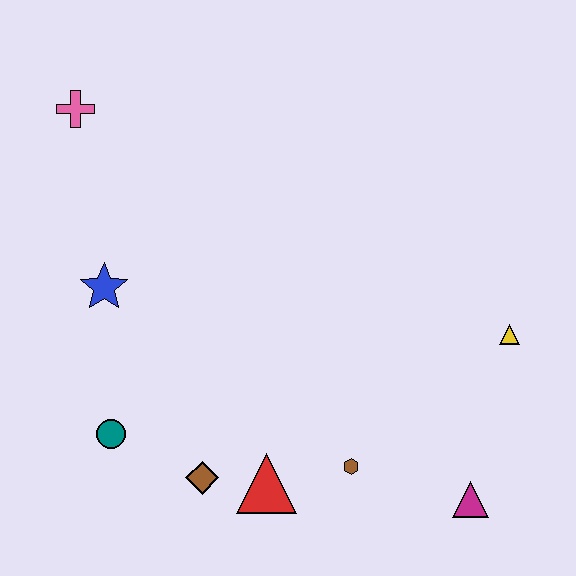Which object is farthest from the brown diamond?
The pink cross is farthest from the brown diamond.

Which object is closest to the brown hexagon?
The red triangle is closest to the brown hexagon.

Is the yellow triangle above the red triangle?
Yes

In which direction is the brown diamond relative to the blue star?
The brown diamond is below the blue star.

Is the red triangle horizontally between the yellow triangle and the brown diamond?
Yes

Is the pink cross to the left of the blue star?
Yes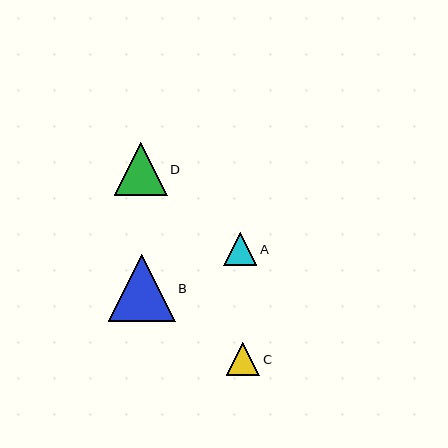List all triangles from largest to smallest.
From largest to smallest: B, D, C, A.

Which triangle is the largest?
Triangle B is the largest with a size of approximately 67 pixels.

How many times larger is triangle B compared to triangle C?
Triangle B is approximately 2.0 times the size of triangle C.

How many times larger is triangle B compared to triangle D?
Triangle B is approximately 1.3 times the size of triangle D.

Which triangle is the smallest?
Triangle A is the smallest with a size of approximately 33 pixels.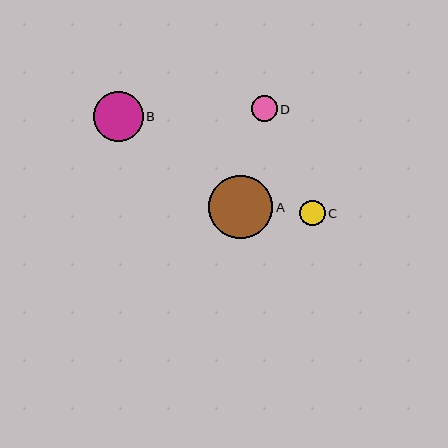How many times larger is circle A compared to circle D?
Circle A is approximately 2.5 times the size of circle D.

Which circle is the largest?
Circle A is the largest with a size of approximately 64 pixels.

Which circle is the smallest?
Circle C is the smallest with a size of approximately 25 pixels.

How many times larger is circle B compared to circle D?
Circle B is approximately 1.9 times the size of circle D.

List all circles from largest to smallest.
From largest to smallest: A, B, D, C.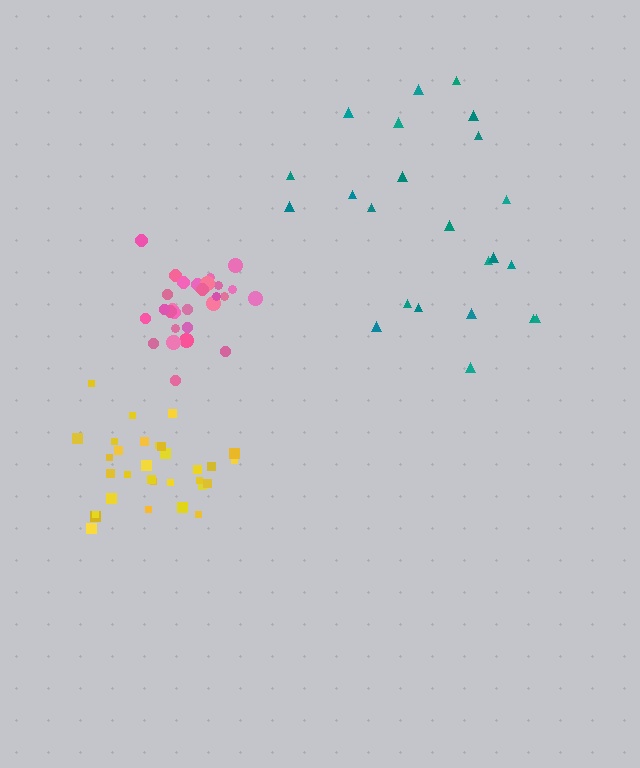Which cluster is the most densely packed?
Pink.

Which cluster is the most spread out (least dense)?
Teal.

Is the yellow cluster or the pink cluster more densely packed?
Pink.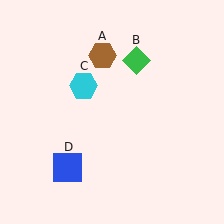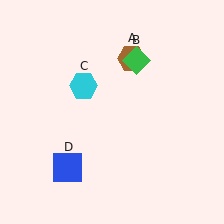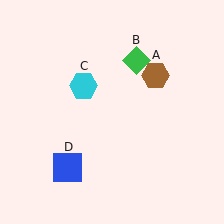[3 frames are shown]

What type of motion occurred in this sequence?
The brown hexagon (object A) rotated clockwise around the center of the scene.